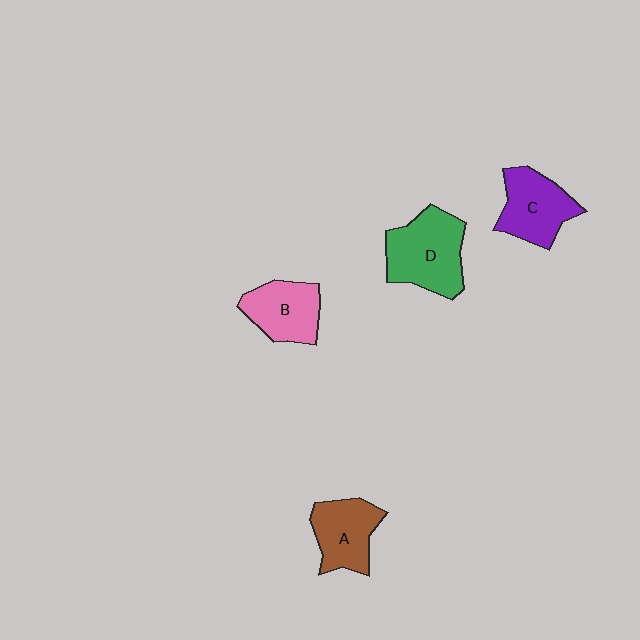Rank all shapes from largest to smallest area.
From largest to smallest: D (green), C (purple), B (pink), A (brown).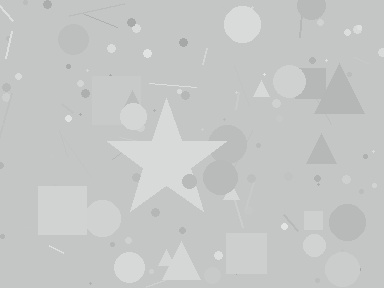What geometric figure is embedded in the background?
A star is embedded in the background.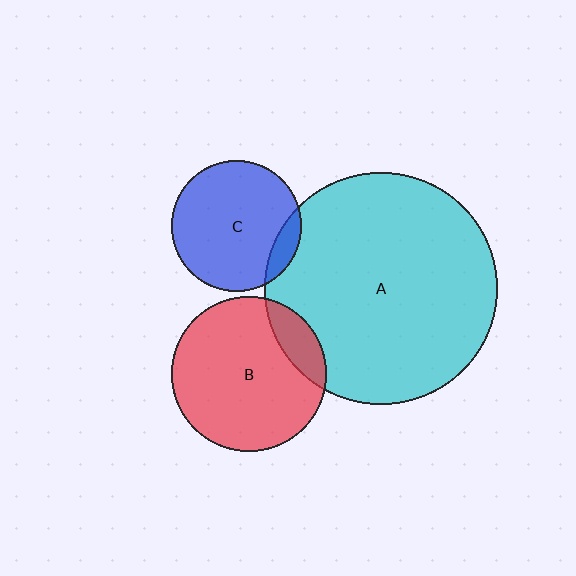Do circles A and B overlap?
Yes.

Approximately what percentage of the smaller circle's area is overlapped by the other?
Approximately 15%.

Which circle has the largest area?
Circle A (cyan).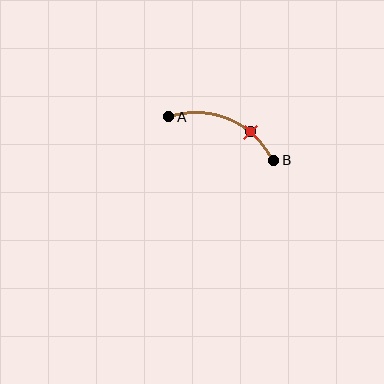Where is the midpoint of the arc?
The arc midpoint is the point on the curve farthest from the straight line joining A and B. It sits above that line.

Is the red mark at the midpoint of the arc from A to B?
No. The red mark lies on the arc but is closer to endpoint B. The arc midpoint would be at the point on the curve equidistant along the arc from both A and B.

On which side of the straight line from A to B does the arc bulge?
The arc bulges above the straight line connecting A and B.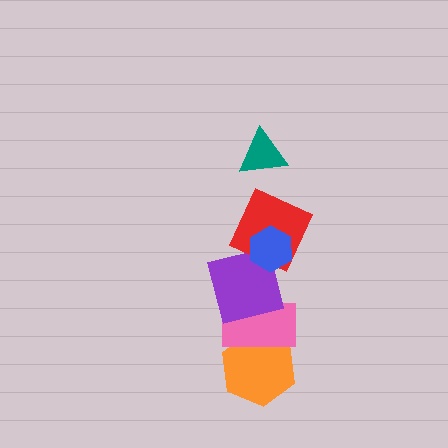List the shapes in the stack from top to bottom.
From top to bottom: the teal triangle, the blue hexagon, the red square, the purple square, the pink rectangle, the orange hexagon.